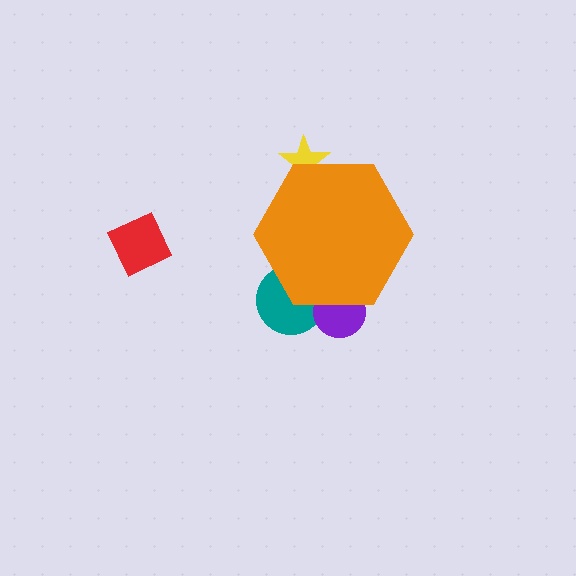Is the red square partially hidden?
No, the red square is fully visible.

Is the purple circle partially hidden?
Yes, the purple circle is partially hidden behind the orange hexagon.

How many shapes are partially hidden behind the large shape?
3 shapes are partially hidden.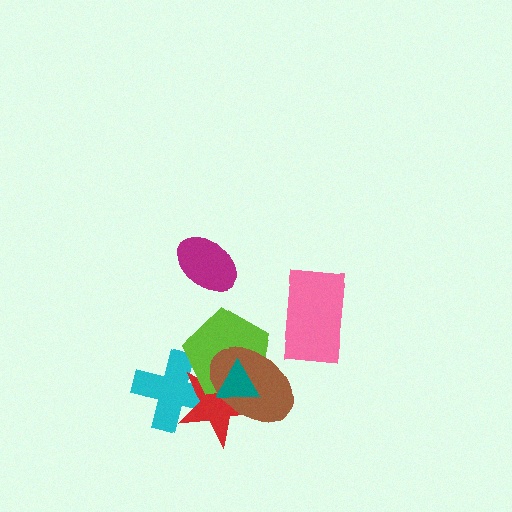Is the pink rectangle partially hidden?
No, no other shape covers it.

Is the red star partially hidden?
Yes, it is partially covered by another shape.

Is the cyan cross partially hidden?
Yes, it is partially covered by another shape.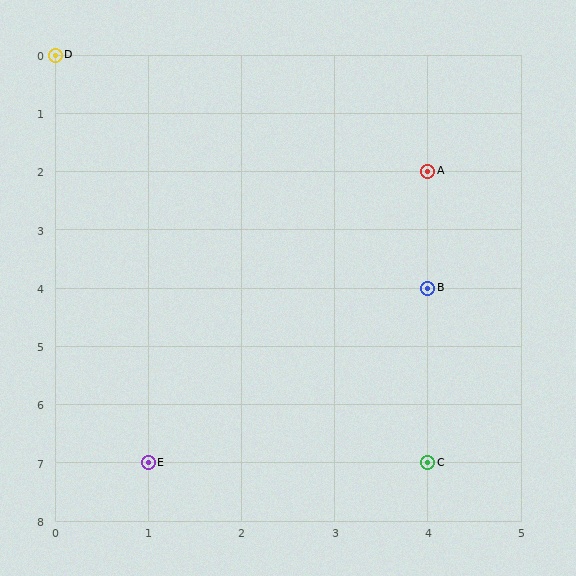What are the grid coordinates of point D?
Point D is at grid coordinates (0, 0).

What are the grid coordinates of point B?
Point B is at grid coordinates (4, 4).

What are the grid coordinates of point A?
Point A is at grid coordinates (4, 2).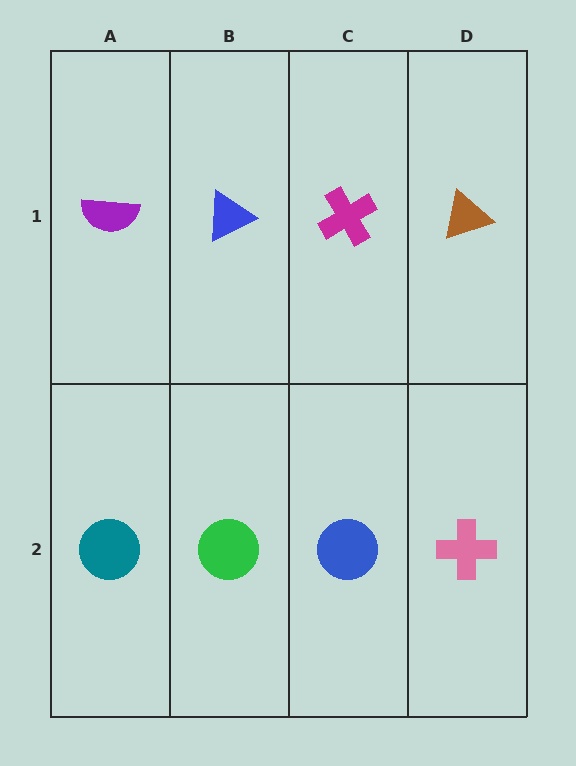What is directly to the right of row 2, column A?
A green circle.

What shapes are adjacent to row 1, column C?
A blue circle (row 2, column C), a blue triangle (row 1, column B), a brown triangle (row 1, column D).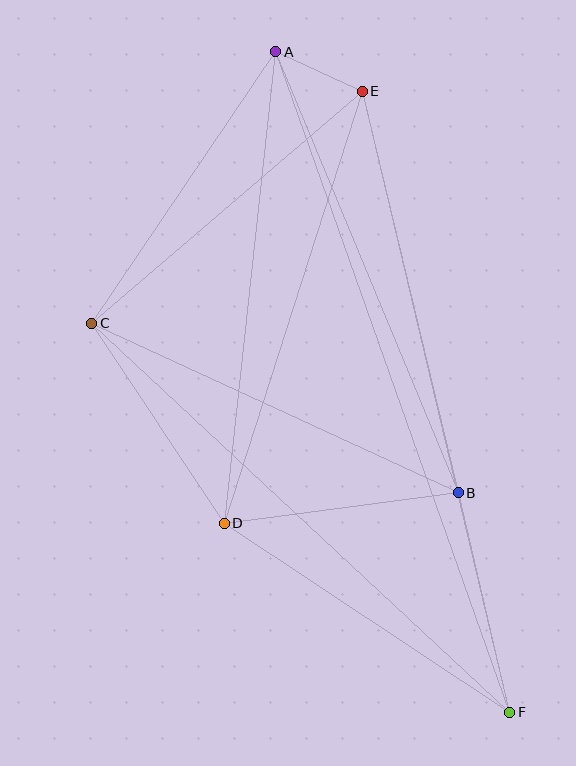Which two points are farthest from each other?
Points A and F are farthest from each other.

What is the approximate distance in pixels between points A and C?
The distance between A and C is approximately 328 pixels.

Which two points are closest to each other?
Points A and E are closest to each other.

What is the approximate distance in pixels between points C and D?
The distance between C and D is approximately 240 pixels.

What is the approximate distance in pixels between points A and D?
The distance between A and D is approximately 475 pixels.